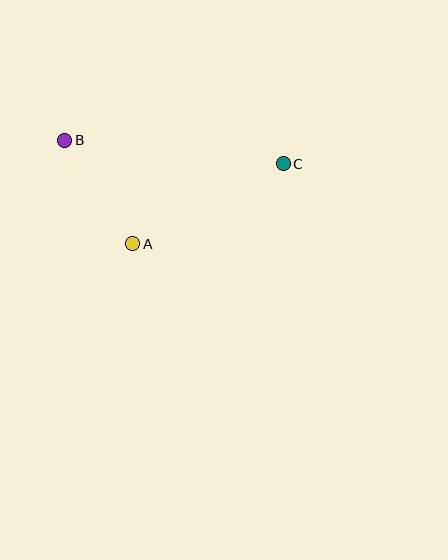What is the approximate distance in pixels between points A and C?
The distance between A and C is approximately 170 pixels.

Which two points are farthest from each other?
Points B and C are farthest from each other.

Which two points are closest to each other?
Points A and B are closest to each other.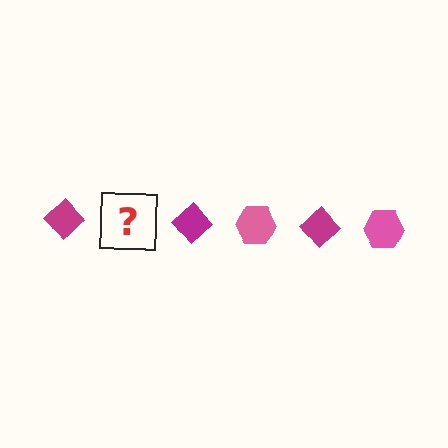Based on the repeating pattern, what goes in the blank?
The blank should be a pink hexagon.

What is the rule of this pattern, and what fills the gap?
The rule is that the pattern alternates between magenta diamond and pink hexagon. The gap should be filled with a pink hexagon.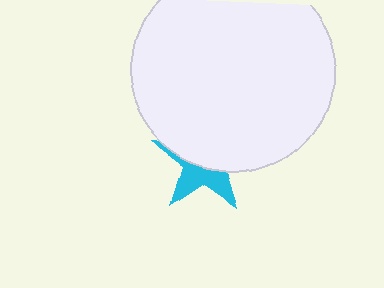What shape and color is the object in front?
The object in front is a white circle.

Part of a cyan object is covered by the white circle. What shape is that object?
It is a star.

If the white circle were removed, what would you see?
You would see the complete cyan star.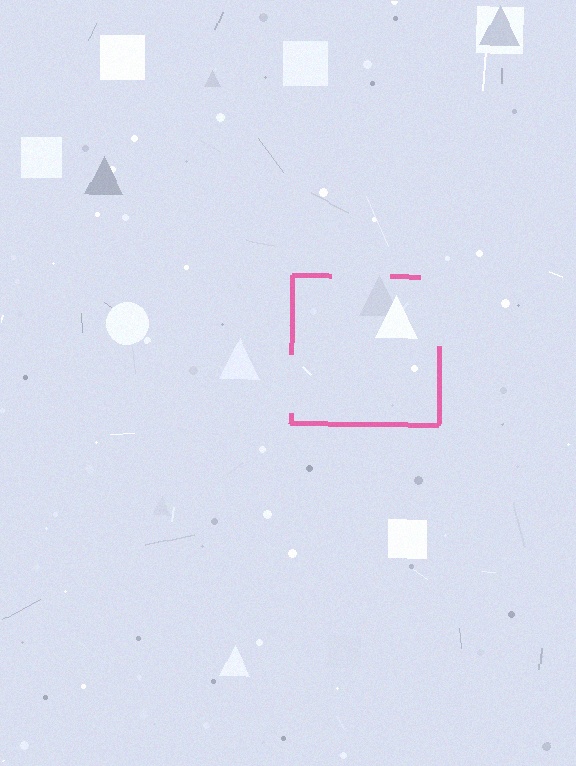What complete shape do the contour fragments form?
The contour fragments form a square.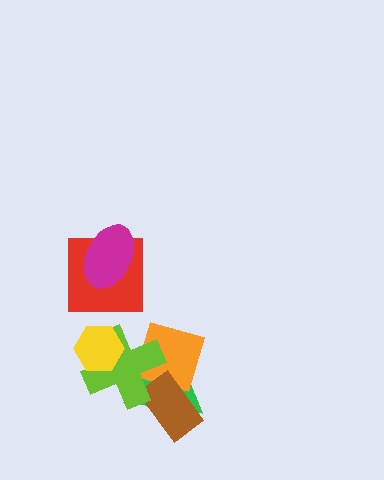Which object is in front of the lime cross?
The yellow hexagon is in front of the lime cross.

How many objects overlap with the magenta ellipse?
1 object overlaps with the magenta ellipse.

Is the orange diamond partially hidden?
Yes, it is partially covered by another shape.